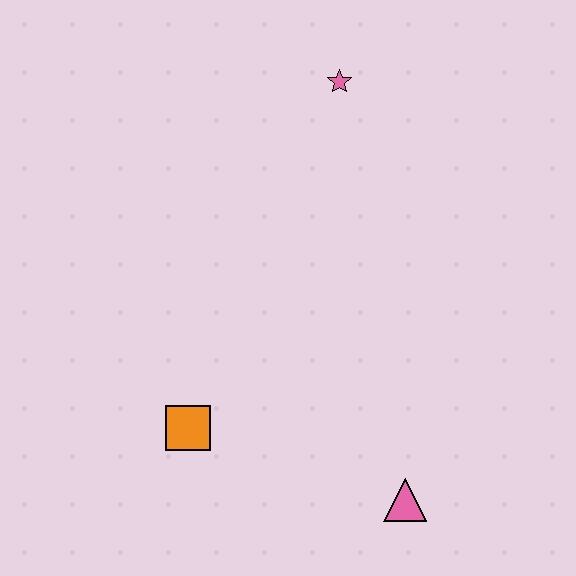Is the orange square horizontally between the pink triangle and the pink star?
No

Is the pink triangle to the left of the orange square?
No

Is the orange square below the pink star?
Yes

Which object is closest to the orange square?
The pink triangle is closest to the orange square.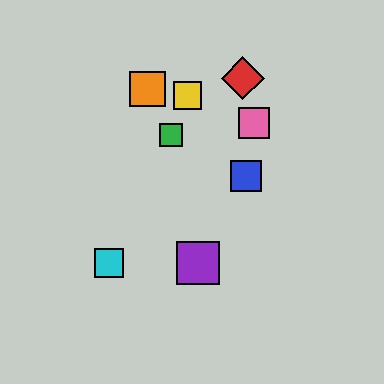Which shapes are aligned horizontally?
The purple square, the cyan square are aligned horizontally.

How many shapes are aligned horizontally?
2 shapes (the purple square, the cyan square) are aligned horizontally.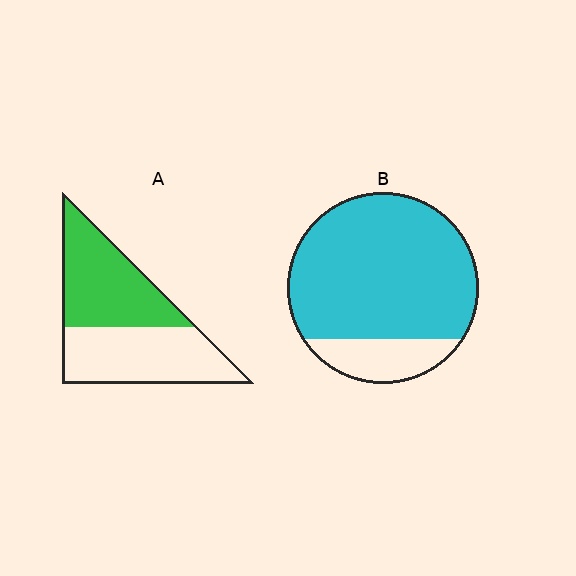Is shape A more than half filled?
Roughly half.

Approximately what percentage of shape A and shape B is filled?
A is approximately 50% and B is approximately 80%.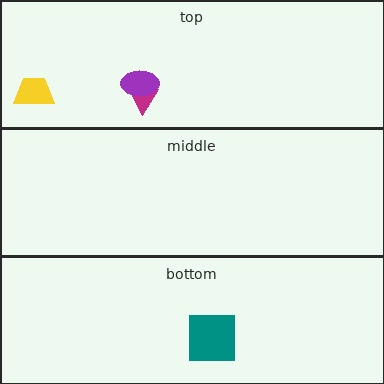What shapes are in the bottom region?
The teal square.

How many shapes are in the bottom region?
1.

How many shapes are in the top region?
3.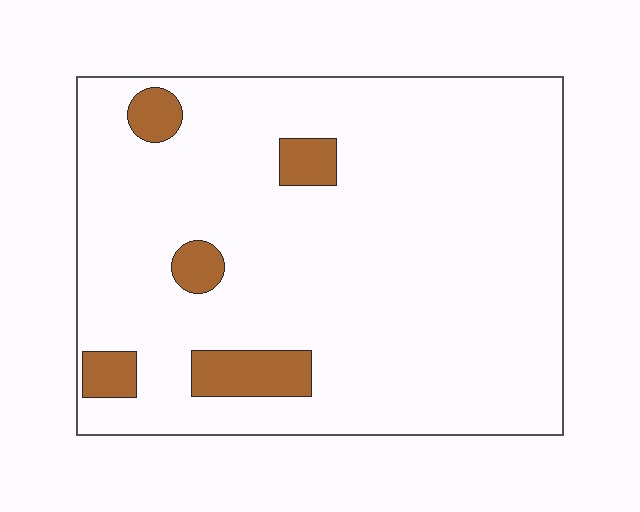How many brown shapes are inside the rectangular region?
5.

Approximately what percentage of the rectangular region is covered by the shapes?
Approximately 10%.